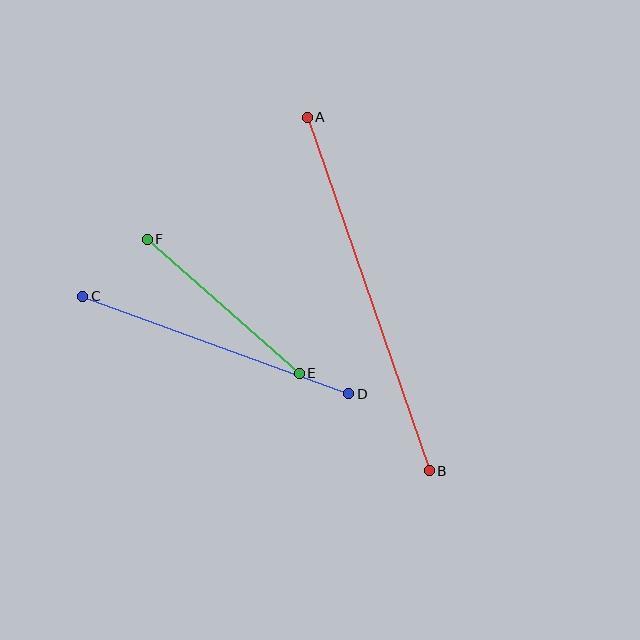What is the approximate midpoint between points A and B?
The midpoint is at approximately (368, 294) pixels.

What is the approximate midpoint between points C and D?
The midpoint is at approximately (216, 345) pixels.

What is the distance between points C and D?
The distance is approximately 284 pixels.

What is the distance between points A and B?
The distance is approximately 374 pixels.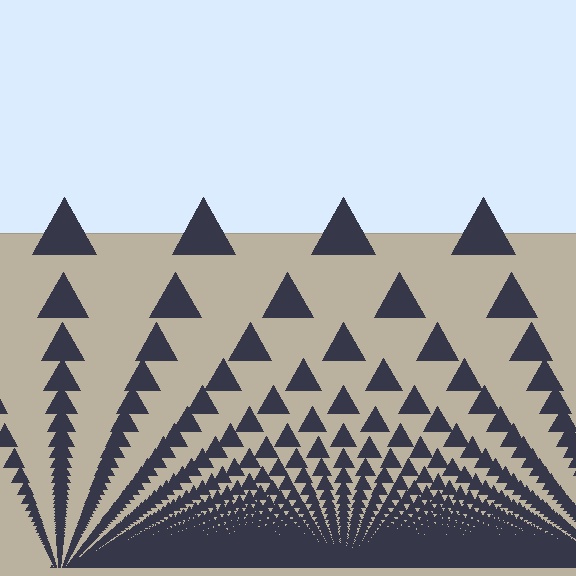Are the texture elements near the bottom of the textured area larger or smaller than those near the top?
Smaller. The gradient is inverted — elements near the bottom are smaller and denser.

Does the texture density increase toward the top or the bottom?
Density increases toward the bottom.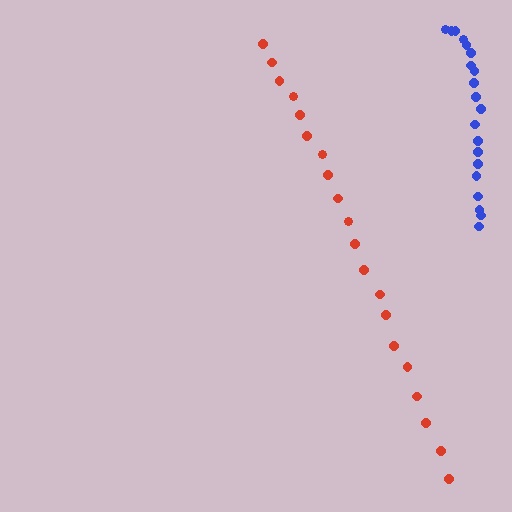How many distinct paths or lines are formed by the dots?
There are 2 distinct paths.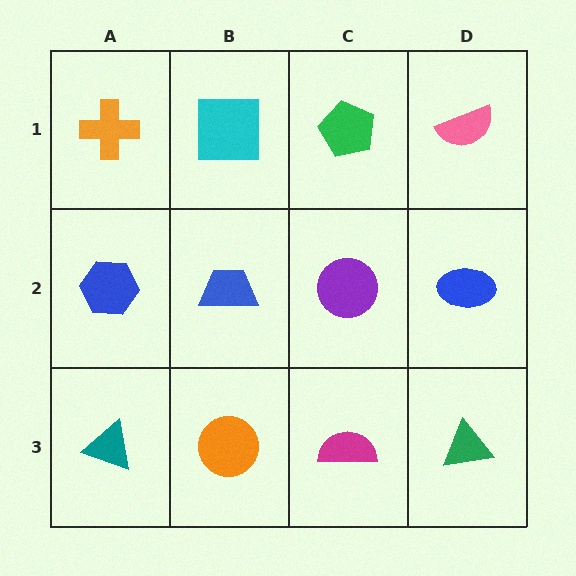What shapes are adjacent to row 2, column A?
An orange cross (row 1, column A), a teal triangle (row 3, column A), a blue trapezoid (row 2, column B).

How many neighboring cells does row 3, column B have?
3.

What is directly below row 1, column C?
A purple circle.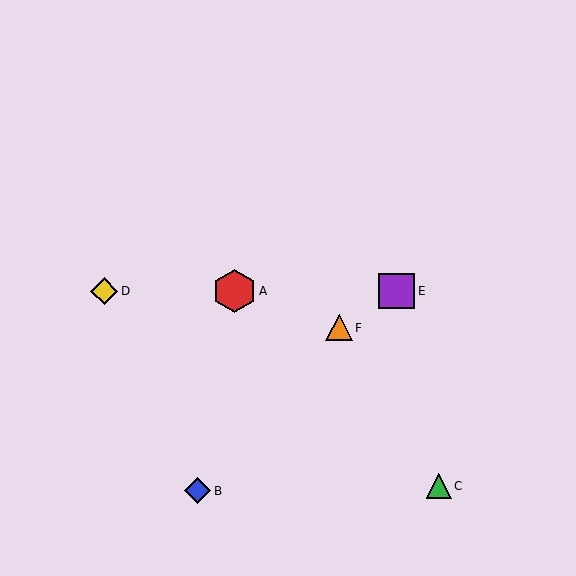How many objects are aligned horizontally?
3 objects (A, D, E) are aligned horizontally.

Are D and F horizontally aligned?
No, D is at y≈291 and F is at y≈328.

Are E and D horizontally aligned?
Yes, both are at y≈291.